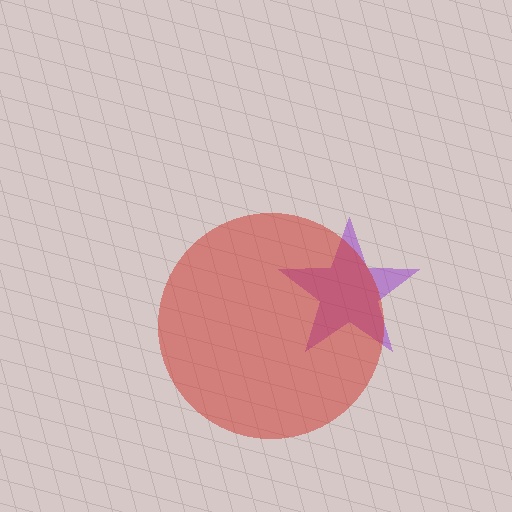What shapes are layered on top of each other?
The layered shapes are: a purple star, a red circle.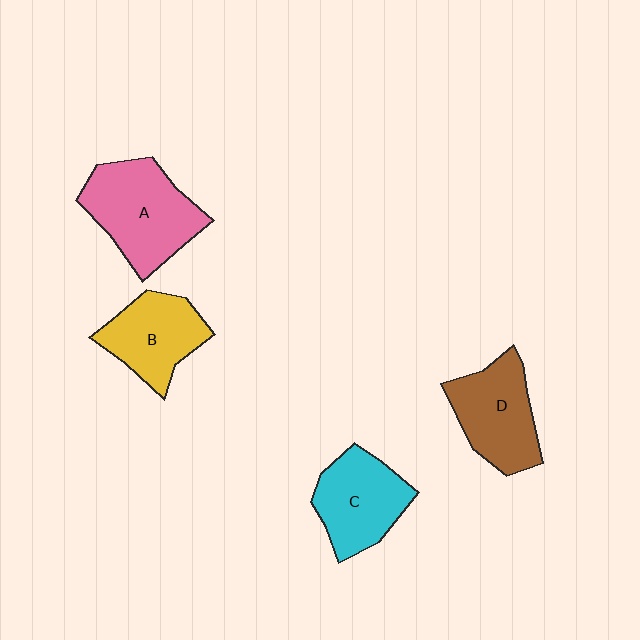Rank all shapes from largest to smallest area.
From largest to smallest: A (pink), D (brown), C (cyan), B (yellow).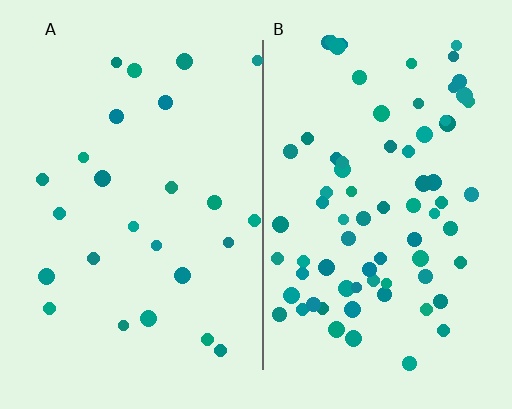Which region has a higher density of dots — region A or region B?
B (the right).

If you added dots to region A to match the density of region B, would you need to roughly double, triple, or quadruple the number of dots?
Approximately triple.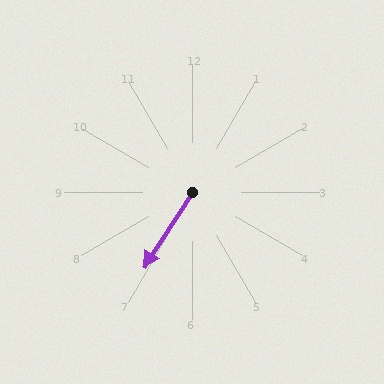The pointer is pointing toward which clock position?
Roughly 7 o'clock.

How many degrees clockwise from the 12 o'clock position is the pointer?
Approximately 213 degrees.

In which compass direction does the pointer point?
Southwest.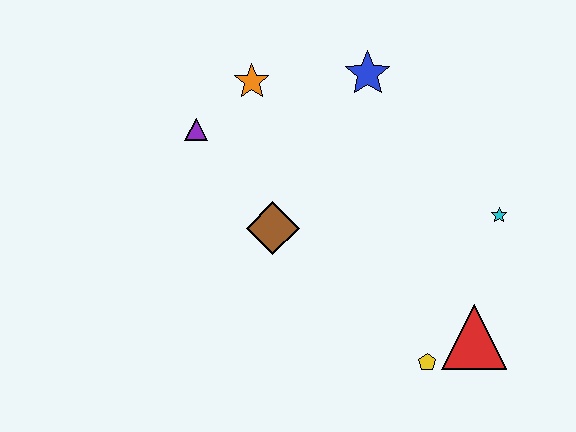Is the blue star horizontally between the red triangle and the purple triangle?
Yes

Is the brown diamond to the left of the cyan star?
Yes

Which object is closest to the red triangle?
The yellow pentagon is closest to the red triangle.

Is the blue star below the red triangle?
No